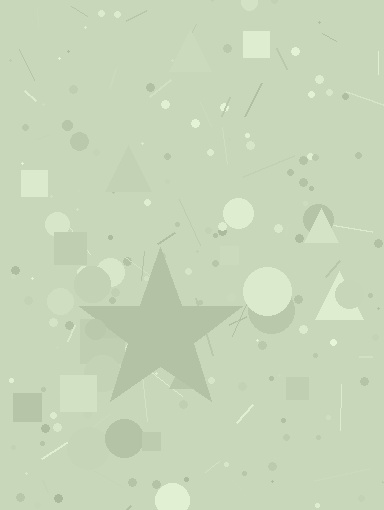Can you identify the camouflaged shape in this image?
The camouflaged shape is a star.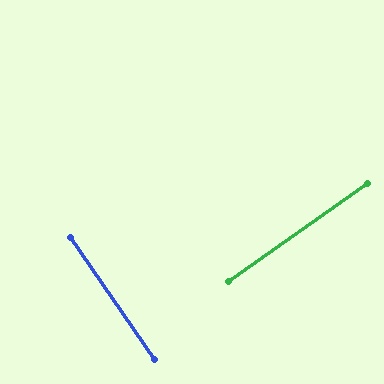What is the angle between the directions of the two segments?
Approximately 89 degrees.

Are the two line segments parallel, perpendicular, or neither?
Perpendicular — they meet at approximately 89°.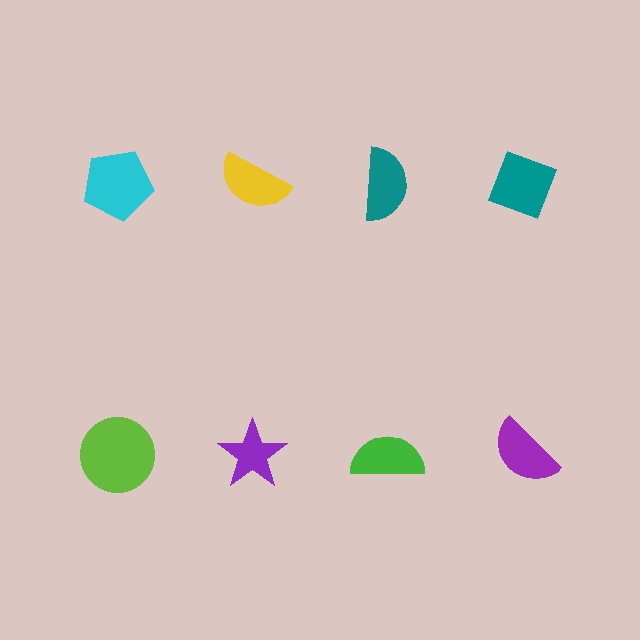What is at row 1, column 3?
A teal semicircle.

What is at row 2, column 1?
A lime circle.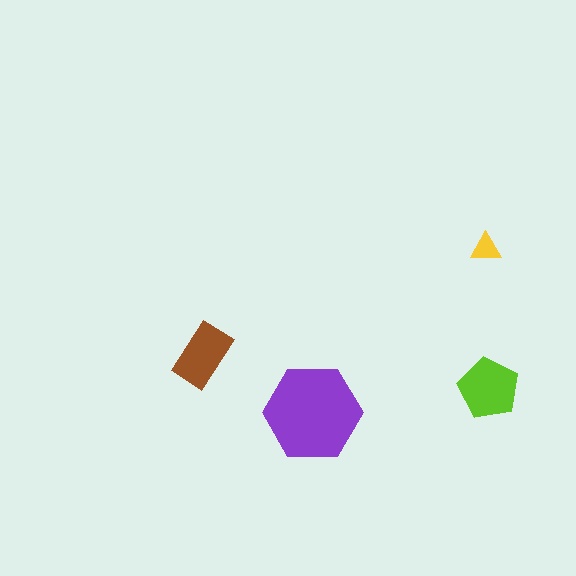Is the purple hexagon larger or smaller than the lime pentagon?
Larger.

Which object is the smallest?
The yellow triangle.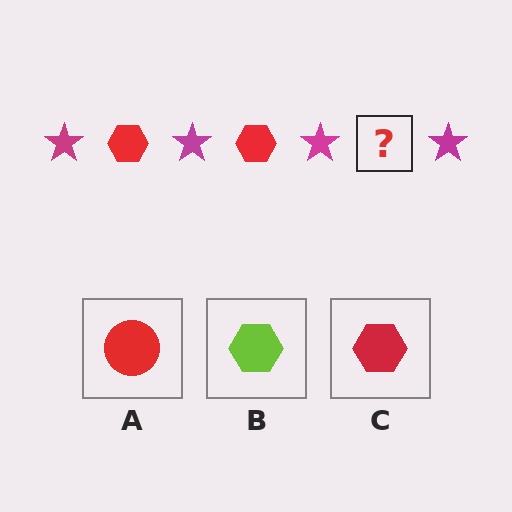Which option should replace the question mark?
Option C.